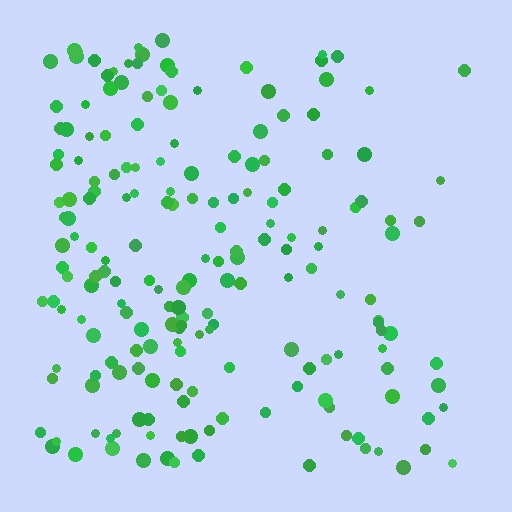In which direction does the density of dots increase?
From right to left, with the left side densest.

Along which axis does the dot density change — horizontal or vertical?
Horizontal.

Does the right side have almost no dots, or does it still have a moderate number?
Still a moderate number, just noticeably fewer than the left.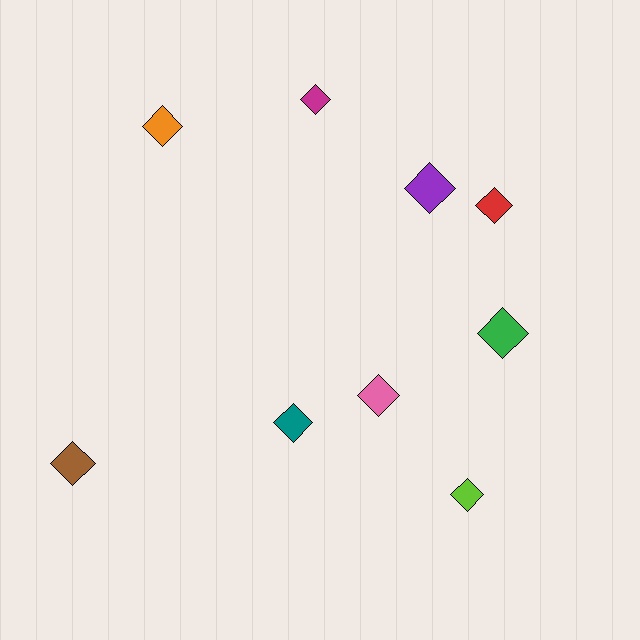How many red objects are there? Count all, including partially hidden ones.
There is 1 red object.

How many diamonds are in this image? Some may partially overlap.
There are 9 diamonds.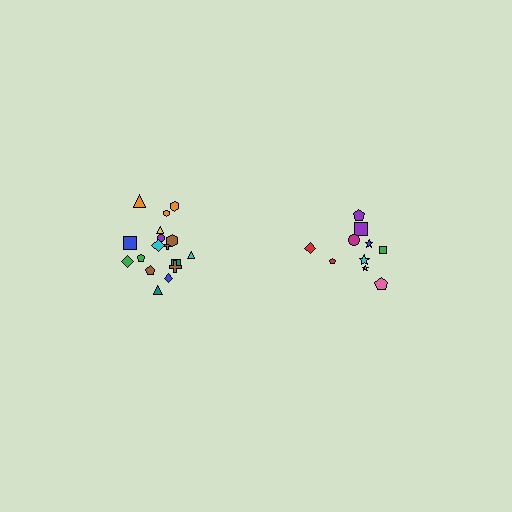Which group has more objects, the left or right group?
The left group.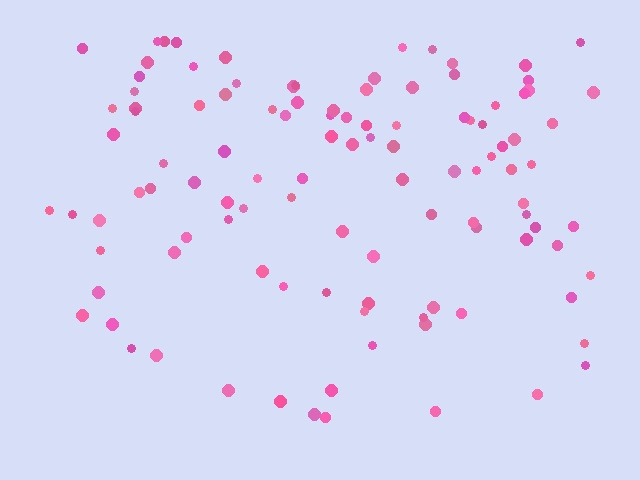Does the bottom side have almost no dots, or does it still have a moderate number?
Still a moderate number, just noticeably fewer than the top.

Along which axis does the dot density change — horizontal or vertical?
Vertical.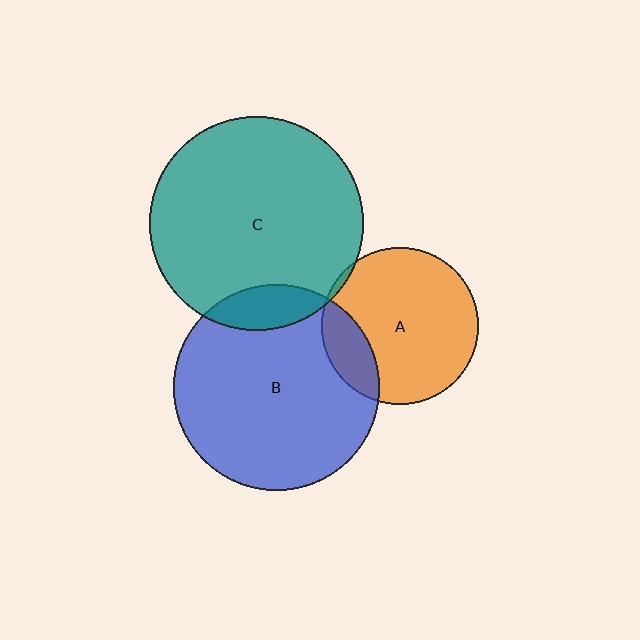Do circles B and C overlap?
Yes.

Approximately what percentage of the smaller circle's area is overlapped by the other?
Approximately 10%.